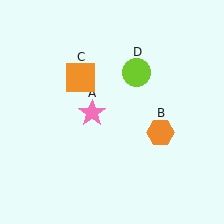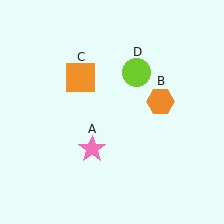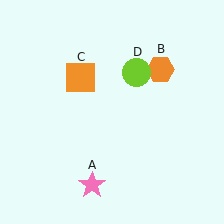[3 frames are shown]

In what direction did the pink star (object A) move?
The pink star (object A) moved down.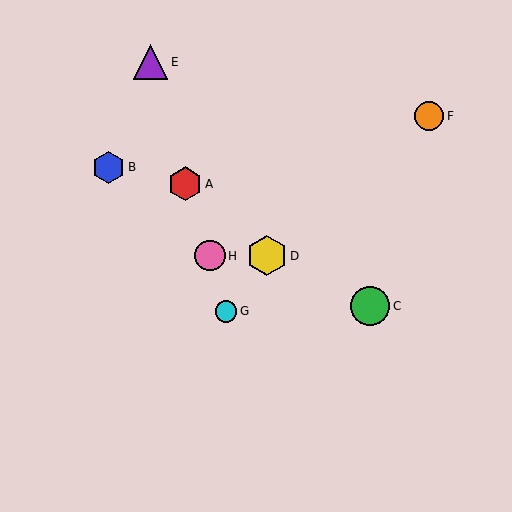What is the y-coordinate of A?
Object A is at y≈184.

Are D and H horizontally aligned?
Yes, both are at y≈256.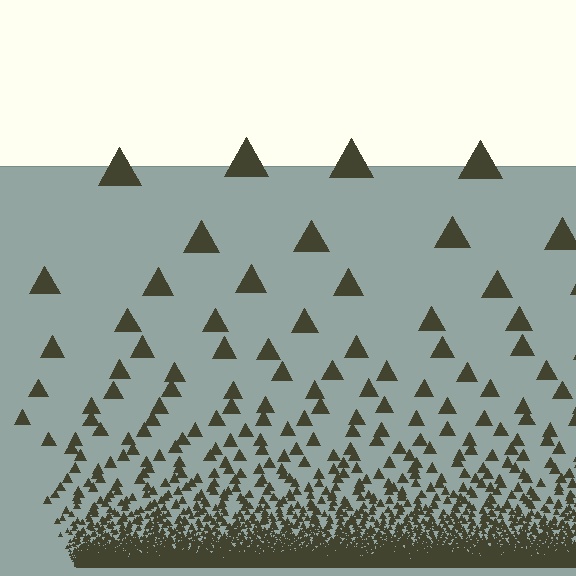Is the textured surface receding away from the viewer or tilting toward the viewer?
The surface appears to tilt toward the viewer. Texture elements get larger and sparser toward the top.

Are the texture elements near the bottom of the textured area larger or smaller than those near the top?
Smaller. The gradient is inverted — elements near the bottom are smaller and denser.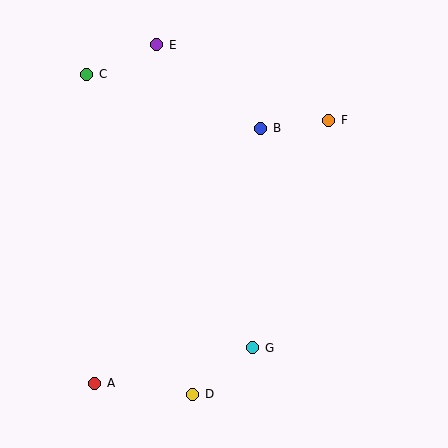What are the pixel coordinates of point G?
Point G is at (253, 348).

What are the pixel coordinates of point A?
Point A is at (95, 383).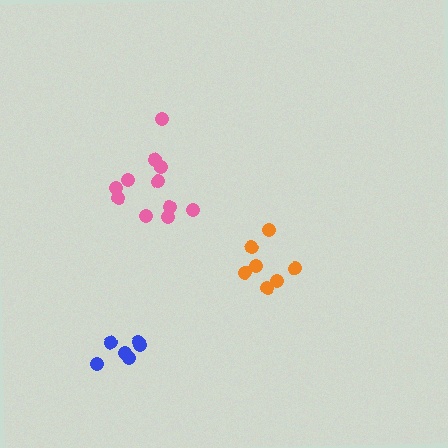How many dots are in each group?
Group 1: 6 dots, Group 2: 11 dots, Group 3: 7 dots (24 total).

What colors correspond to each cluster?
The clusters are colored: blue, pink, orange.